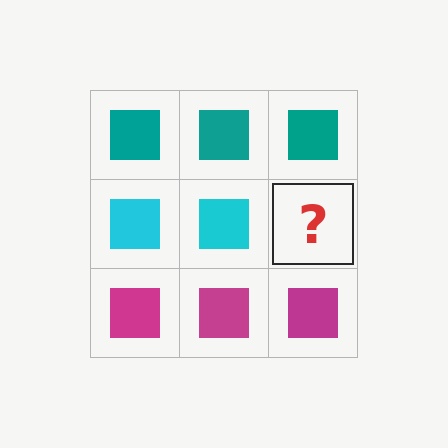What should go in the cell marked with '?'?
The missing cell should contain a cyan square.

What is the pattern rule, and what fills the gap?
The rule is that each row has a consistent color. The gap should be filled with a cyan square.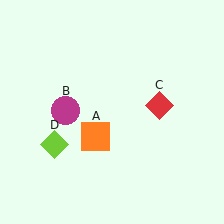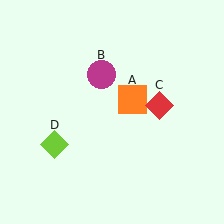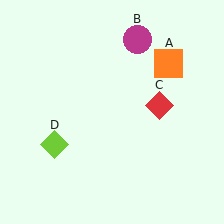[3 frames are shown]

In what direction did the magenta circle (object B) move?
The magenta circle (object B) moved up and to the right.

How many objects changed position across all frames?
2 objects changed position: orange square (object A), magenta circle (object B).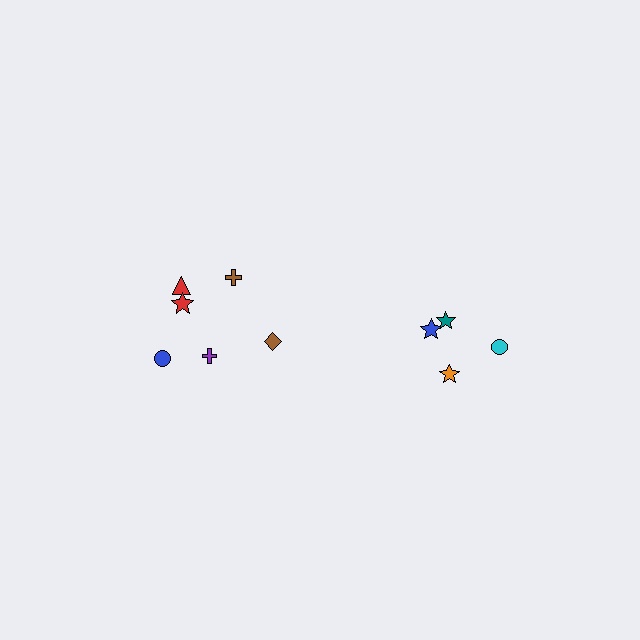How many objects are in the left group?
There are 6 objects.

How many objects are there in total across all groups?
There are 10 objects.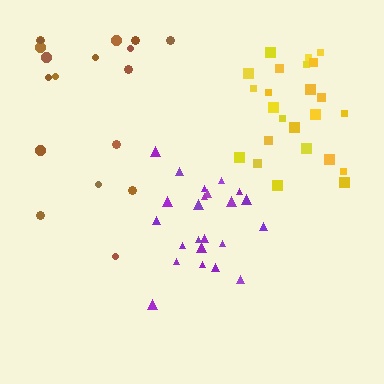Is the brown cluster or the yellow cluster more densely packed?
Yellow.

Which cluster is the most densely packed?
Purple.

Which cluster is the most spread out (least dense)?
Brown.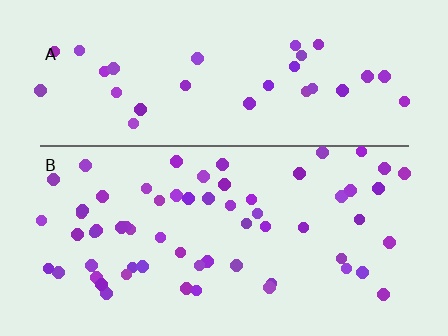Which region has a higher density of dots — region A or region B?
B (the bottom).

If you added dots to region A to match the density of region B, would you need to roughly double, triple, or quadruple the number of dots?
Approximately double.